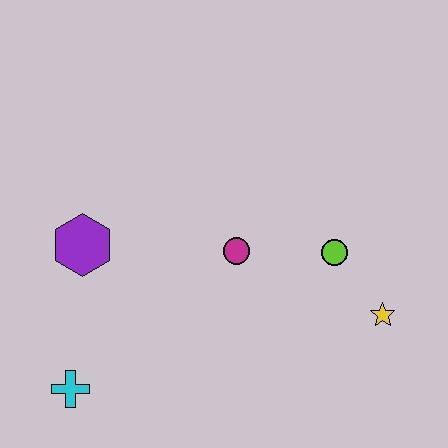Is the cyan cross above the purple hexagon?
No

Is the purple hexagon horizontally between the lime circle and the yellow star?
No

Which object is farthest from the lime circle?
The cyan cross is farthest from the lime circle.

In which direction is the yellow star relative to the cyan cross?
The yellow star is to the right of the cyan cross.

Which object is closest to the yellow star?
The lime circle is closest to the yellow star.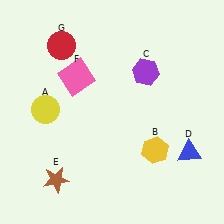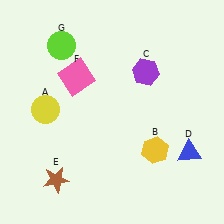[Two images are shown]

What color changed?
The circle (G) changed from red in Image 1 to lime in Image 2.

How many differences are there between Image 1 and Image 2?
There is 1 difference between the two images.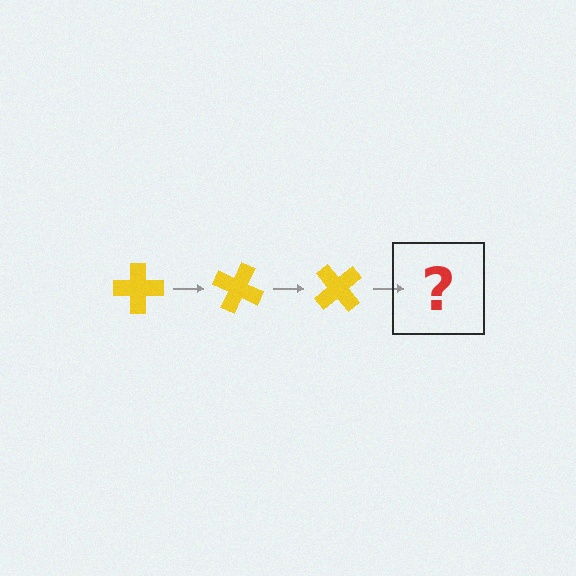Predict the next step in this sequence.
The next step is a yellow cross rotated 75 degrees.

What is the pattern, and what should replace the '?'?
The pattern is that the cross rotates 25 degrees each step. The '?' should be a yellow cross rotated 75 degrees.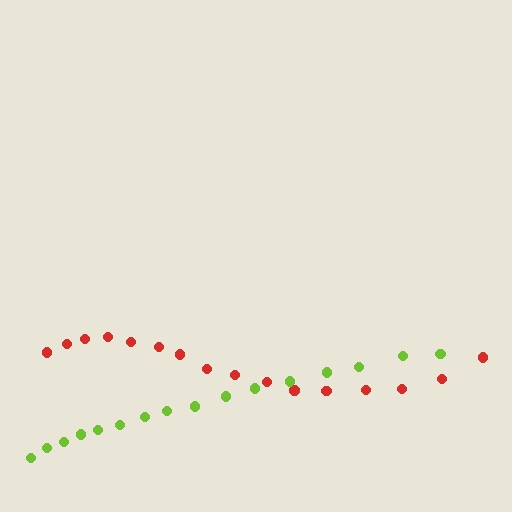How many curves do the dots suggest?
There are 2 distinct paths.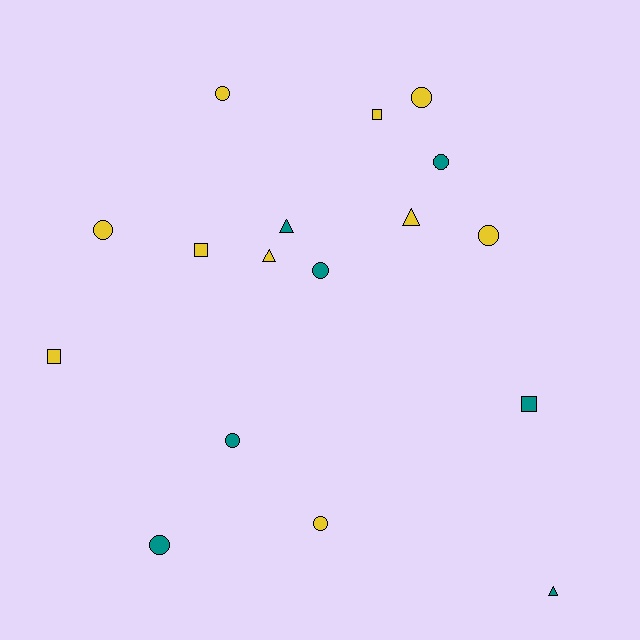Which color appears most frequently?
Yellow, with 10 objects.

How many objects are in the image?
There are 17 objects.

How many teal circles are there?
There are 4 teal circles.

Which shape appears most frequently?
Circle, with 9 objects.